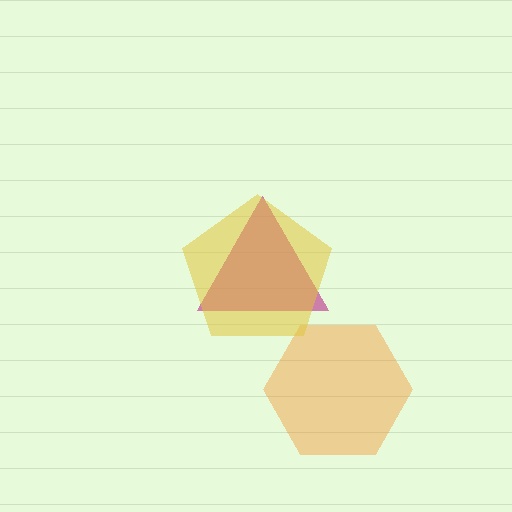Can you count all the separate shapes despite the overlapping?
Yes, there are 3 separate shapes.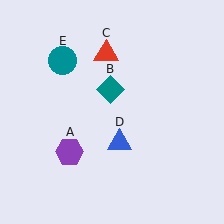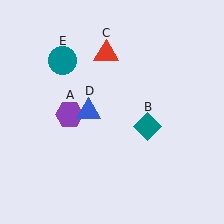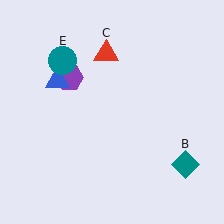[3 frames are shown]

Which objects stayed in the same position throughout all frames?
Red triangle (object C) and teal circle (object E) remained stationary.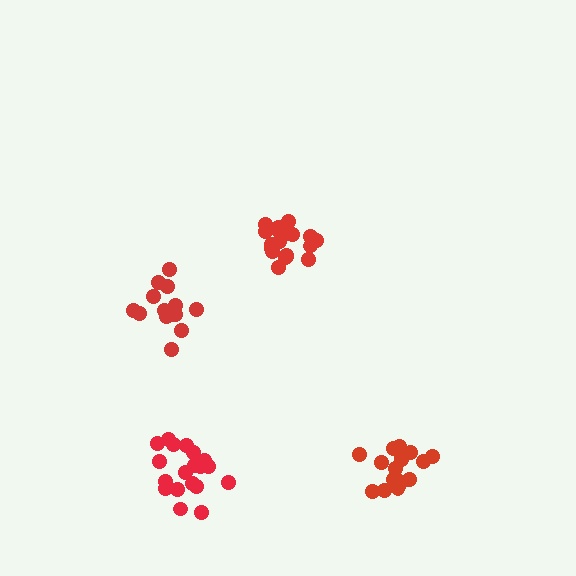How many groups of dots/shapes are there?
There are 4 groups.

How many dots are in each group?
Group 1: 19 dots, Group 2: 19 dots, Group 3: 17 dots, Group 4: 14 dots (69 total).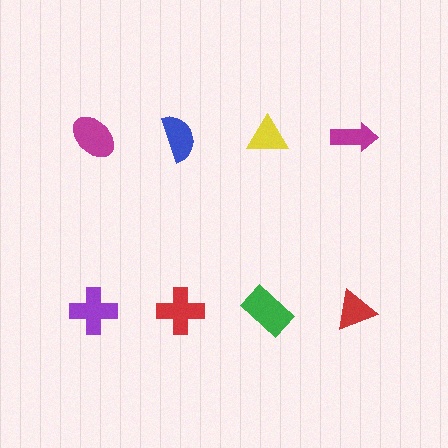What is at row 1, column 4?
A magenta arrow.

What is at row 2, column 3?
A green rectangle.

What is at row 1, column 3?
A yellow triangle.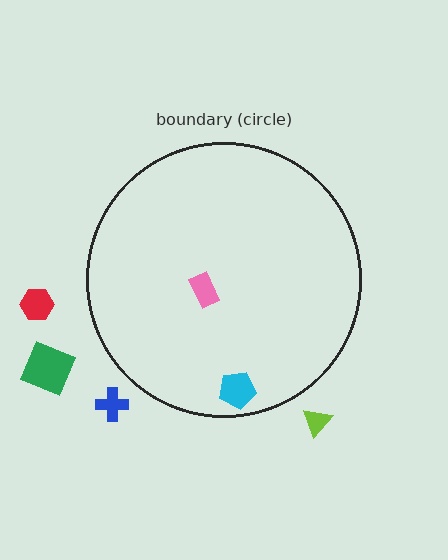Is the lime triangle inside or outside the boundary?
Outside.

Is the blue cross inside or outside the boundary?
Outside.